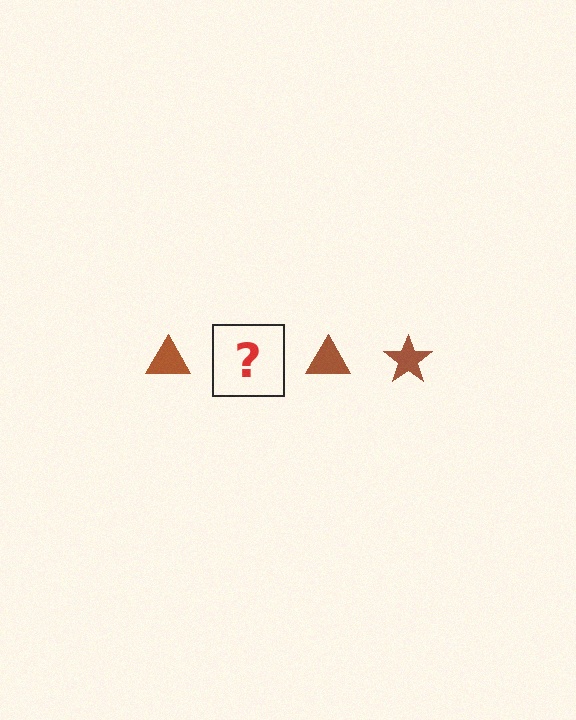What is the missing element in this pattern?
The missing element is a brown star.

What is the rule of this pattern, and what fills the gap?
The rule is that the pattern cycles through triangle, star shapes in brown. The gap should be filled with a brown star.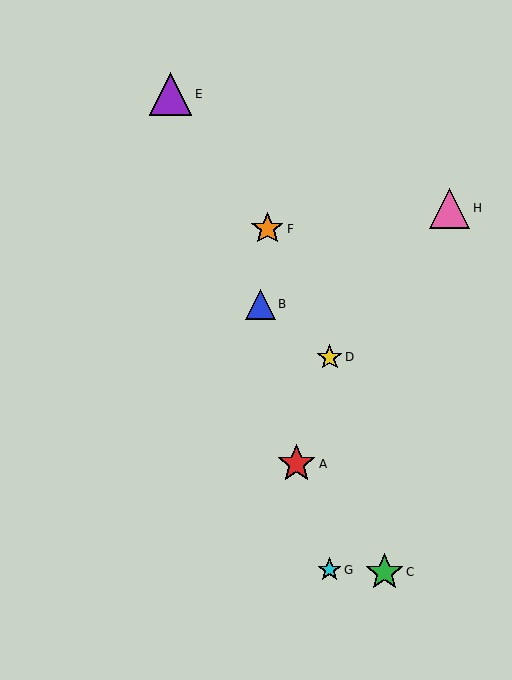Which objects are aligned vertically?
Objects D, G are aligned vertically.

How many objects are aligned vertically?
2 objects (D, G) are aligned vertically.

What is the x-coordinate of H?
Object H is at x≈450.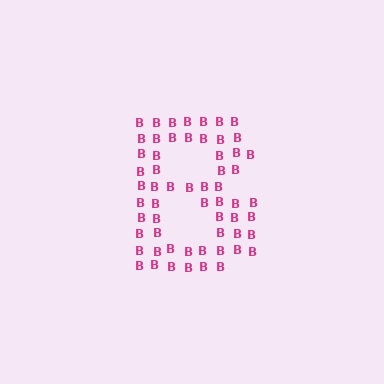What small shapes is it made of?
It is made of small letter B's.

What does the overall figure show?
The overall figure shows the letter B.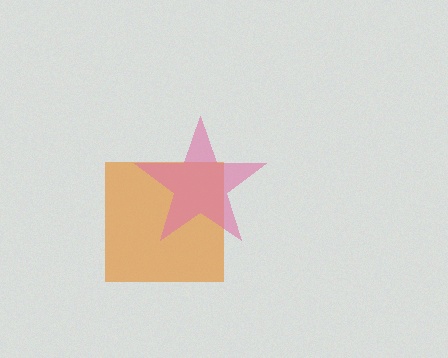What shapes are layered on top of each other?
The layered shapes are: an orange square, a pink star.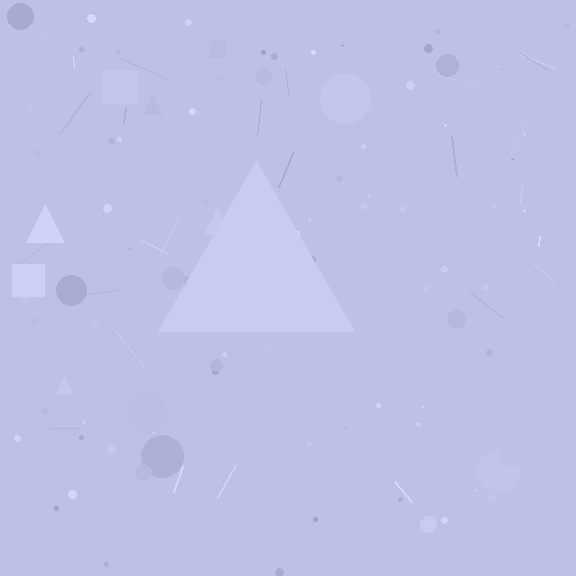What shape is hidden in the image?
A triangle is hidden in the image.